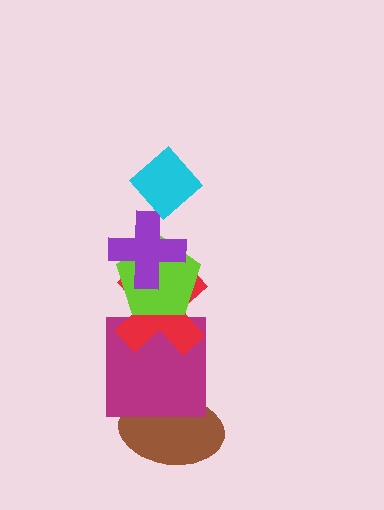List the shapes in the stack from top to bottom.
From top to bottom: the cyan diamond, the purple cross, the lime pentagon, the red cross, the magenta square, the brown ellipse.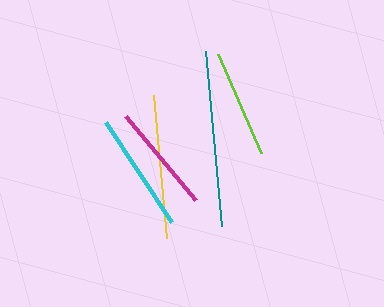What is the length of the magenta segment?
The magenta segment is approximately 109 pixels long.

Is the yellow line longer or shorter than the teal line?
The teal line is longer than the yellow line.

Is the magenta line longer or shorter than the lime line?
The magenta line is longer than the lime line.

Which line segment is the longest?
The teal line is the longest at approximately 176 pixels.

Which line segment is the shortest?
The lime line is the shortest at approximately 108 pixels.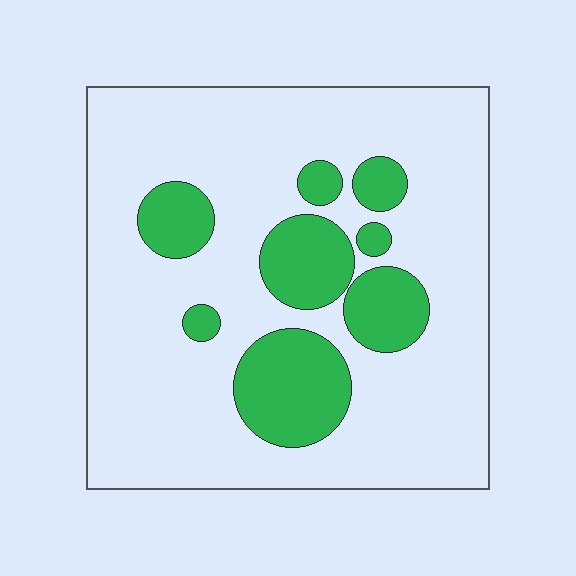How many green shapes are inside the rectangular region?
8.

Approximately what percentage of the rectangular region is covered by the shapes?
Approximately 20%.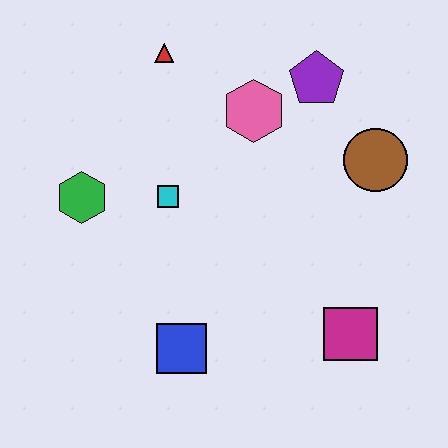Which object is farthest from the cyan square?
The magenta square is farthest from the cyan square.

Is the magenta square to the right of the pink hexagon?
Yes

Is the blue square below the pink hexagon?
Yes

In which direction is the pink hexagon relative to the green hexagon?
The pink hexagon is to the right of the green hexagon.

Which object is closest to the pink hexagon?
The purple pentagon is closest to the pink hexagon.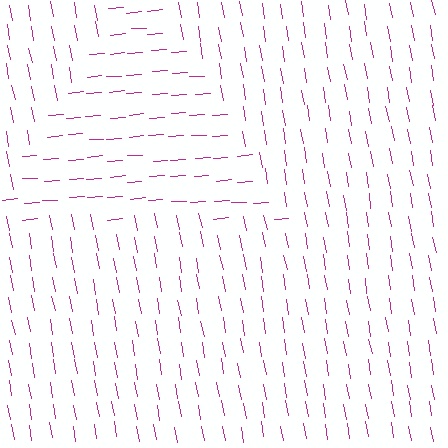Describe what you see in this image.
The image is filled with small magenta line segments. A triangle region in the image has lines oriented differently from the surrounding lines, creating a visible texture boundary.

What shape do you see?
I see a triangle.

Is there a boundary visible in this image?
Yes, there is a texture boundary formed by a change in line orientation.